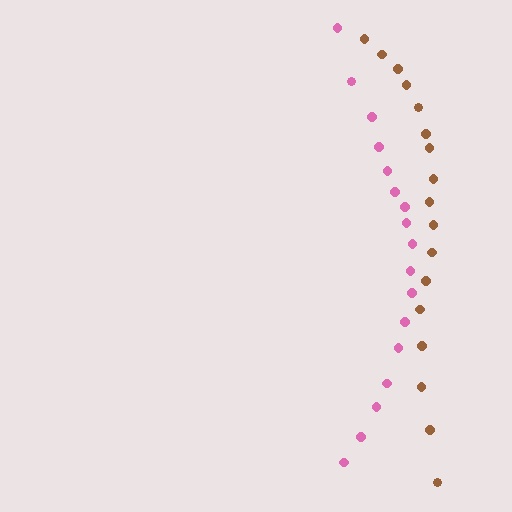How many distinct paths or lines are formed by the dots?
There are 2 distinct paths.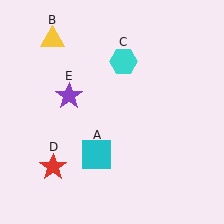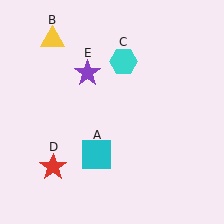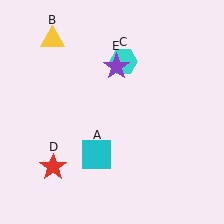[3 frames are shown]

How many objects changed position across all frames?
1 object changed position: purple star (object E).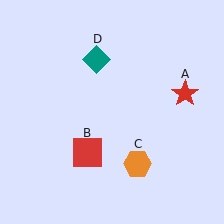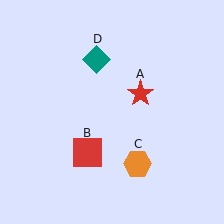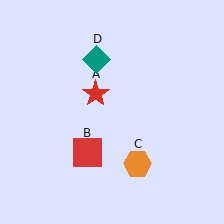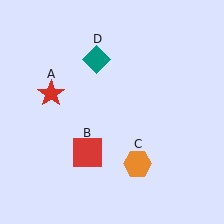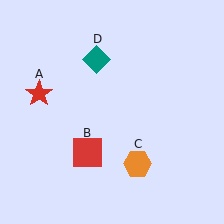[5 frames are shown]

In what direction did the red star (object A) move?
The red star (object A) moved left.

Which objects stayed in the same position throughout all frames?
Red square (object B) and orange hexagon (object C) and teal diamond (object D) remained stationary.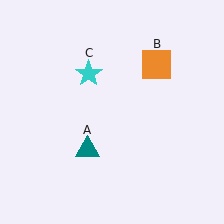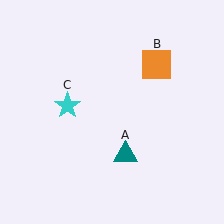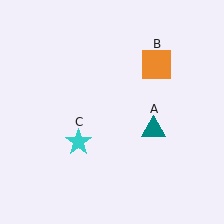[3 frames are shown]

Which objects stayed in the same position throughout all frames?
Orange square (object B) remained stationary.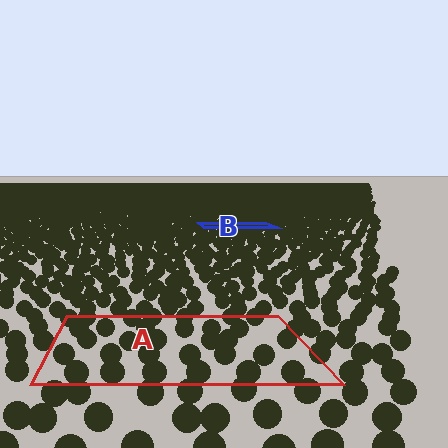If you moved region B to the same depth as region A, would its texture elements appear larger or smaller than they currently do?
They would appear larger. At a closer depth, the same texture elements are projected at a bigger on-screen size.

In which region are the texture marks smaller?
The texture marks are smaller in region B, because it is farther away.